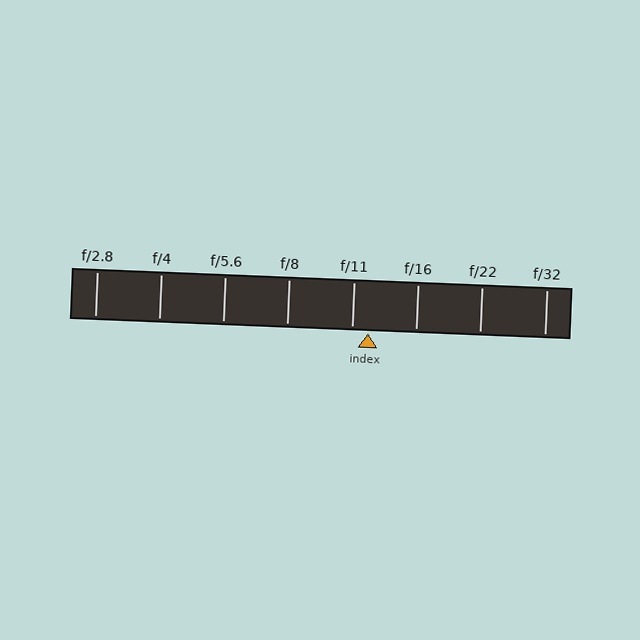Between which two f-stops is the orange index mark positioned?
The index mark is between f/11 and f/16.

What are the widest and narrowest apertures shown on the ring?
The widest aperture shown is f/2.8 and the narrowest is f/32.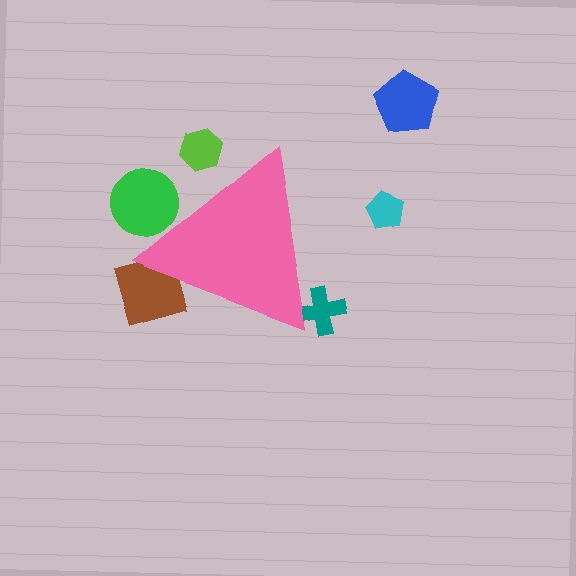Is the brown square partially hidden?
Yes, the brown square is partially hidden behind the pink triangle.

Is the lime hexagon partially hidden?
Yes, the lime hexagon is partially hidden behind the pink triangle.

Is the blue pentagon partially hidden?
No, the blue pentagon is fully visible.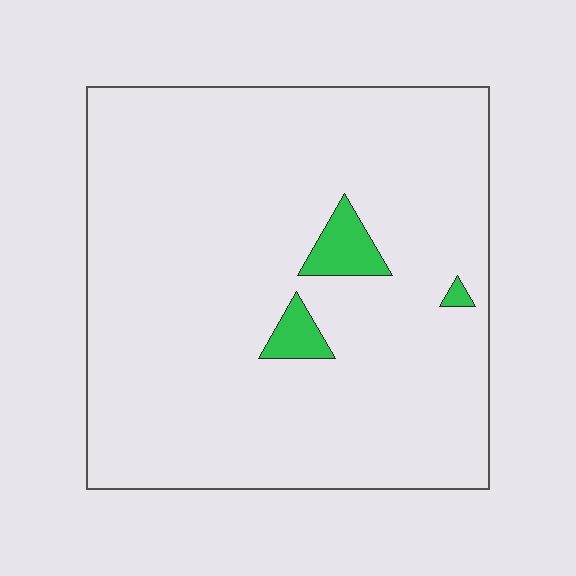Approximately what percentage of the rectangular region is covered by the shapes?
Approximately 5%.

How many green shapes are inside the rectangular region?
3.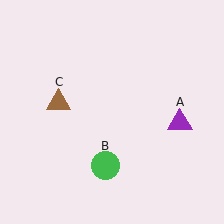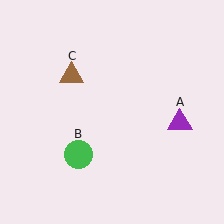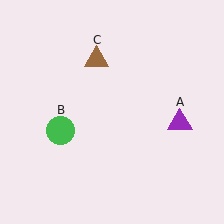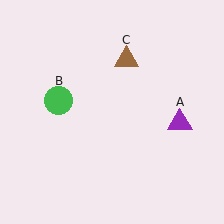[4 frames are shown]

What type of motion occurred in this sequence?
The green circle (object B), brown triangle (object C) rotated clockwise around the center of the scene.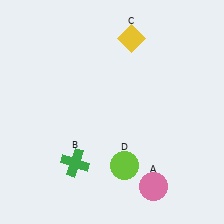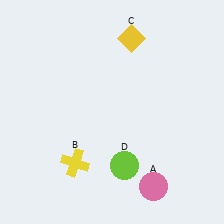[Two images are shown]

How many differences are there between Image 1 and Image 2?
There is 1 difference between the two images.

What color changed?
The cross (B) changed from green in Image 1 to yellow in Image 2.